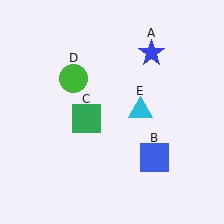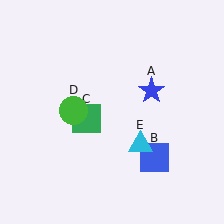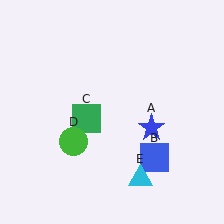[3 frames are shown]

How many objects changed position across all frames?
3 objects changed position: blue star (object A), green circle (object D), cyan triangle (object E).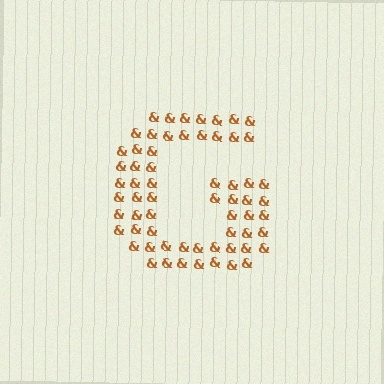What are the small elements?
The small elements are ampersands.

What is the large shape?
The large shape is the letter G.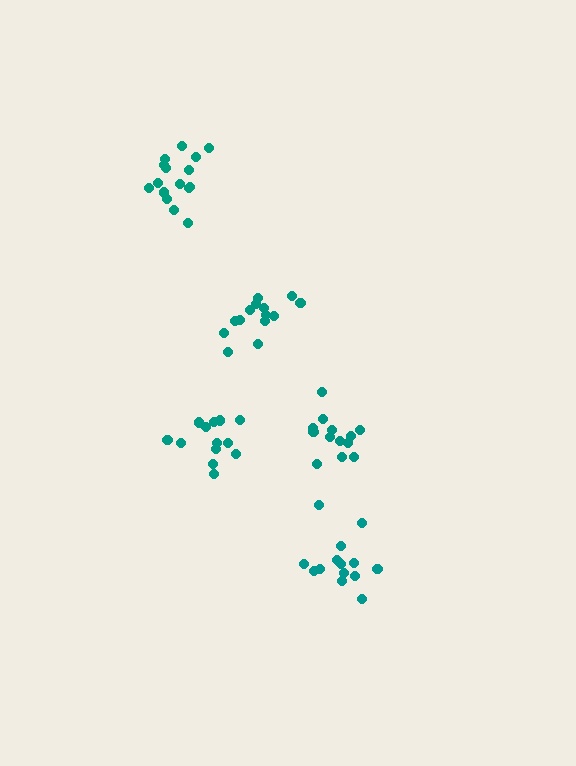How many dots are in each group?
Group 1: 14 dots, Group 2: 13 dots, Group 3: 14 dots, Group 4: 16 dots, Group 5: 13 dots (70 total).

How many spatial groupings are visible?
There are 5 spatial groupings.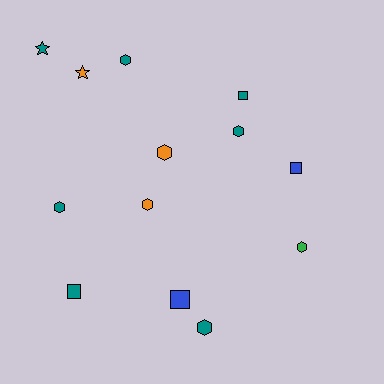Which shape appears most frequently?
Hexagon, with 7 objects.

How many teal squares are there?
There are 2 teal squares.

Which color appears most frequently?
Teal, with 7 objects.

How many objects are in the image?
There are 13 objects.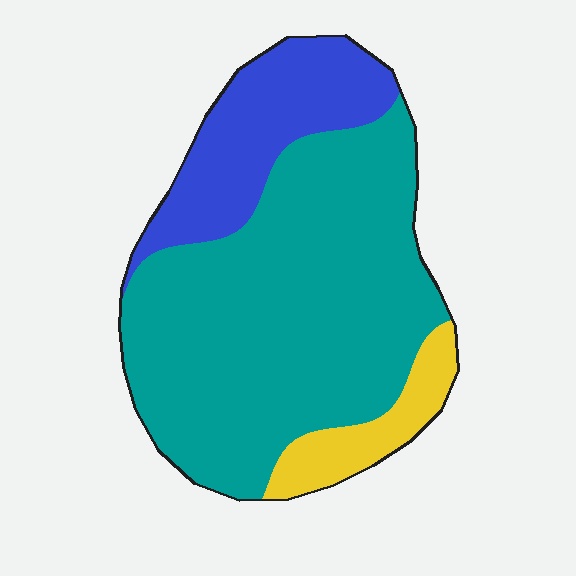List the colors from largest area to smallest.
From largest to smallest: teal, blue, yellow.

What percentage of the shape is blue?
Blue takes up about one fifth (1/5) of the shape.